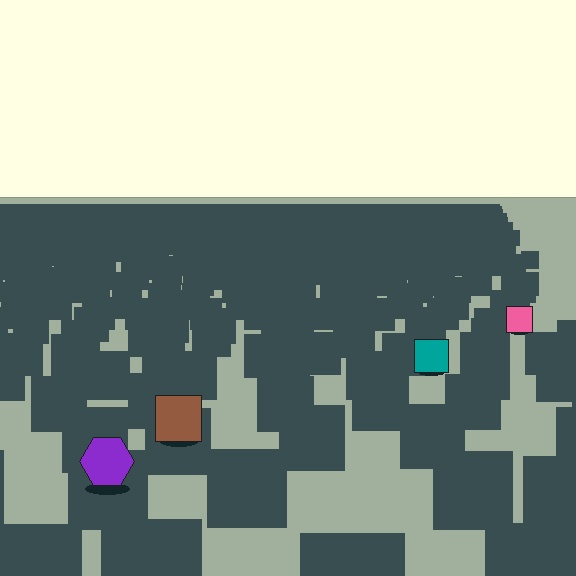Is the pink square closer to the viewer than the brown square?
No. The brown square is closer — you can tell from the texture gradient: the ground texture is coarser near it.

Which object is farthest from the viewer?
The pink square is farthest from the viewer. It appears smaller and the ground texture around it is denser.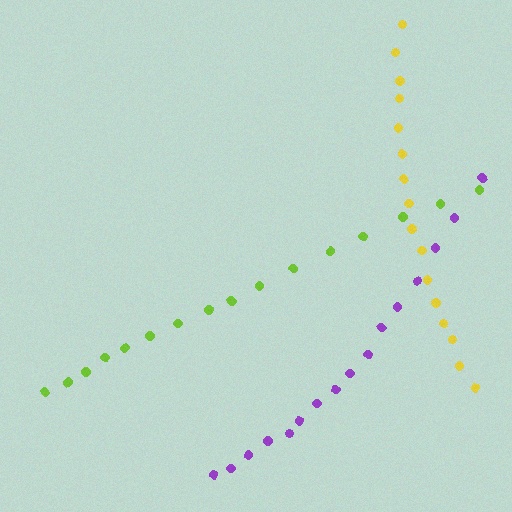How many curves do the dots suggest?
There are 3 distinct paths.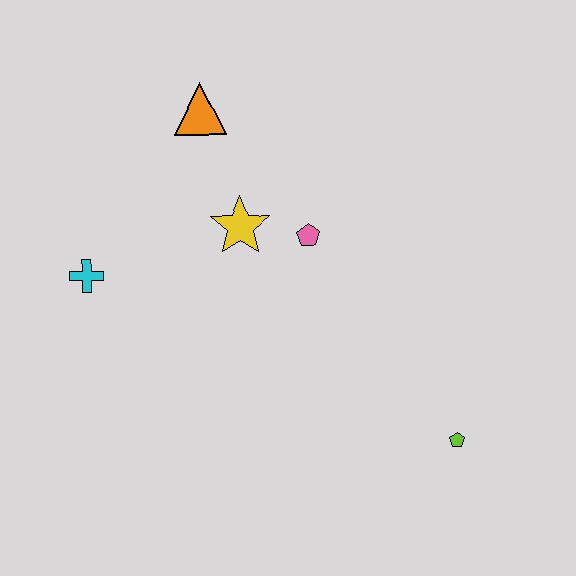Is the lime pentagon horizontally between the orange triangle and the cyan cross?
No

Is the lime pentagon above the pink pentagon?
No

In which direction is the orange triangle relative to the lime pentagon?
The orange triangle is above the lime pentagon.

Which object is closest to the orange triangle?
The yellow star is closest to the orange triangle.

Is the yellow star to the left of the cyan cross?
No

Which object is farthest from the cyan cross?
The lime pentagon is farthest from the cyan cross.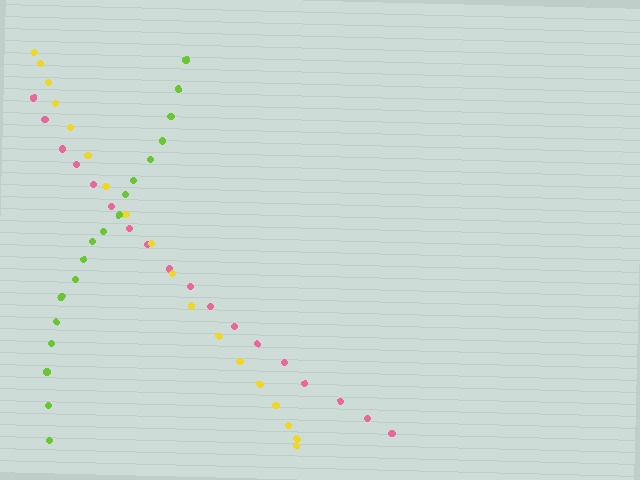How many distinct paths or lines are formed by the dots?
There are 3 distinct paths.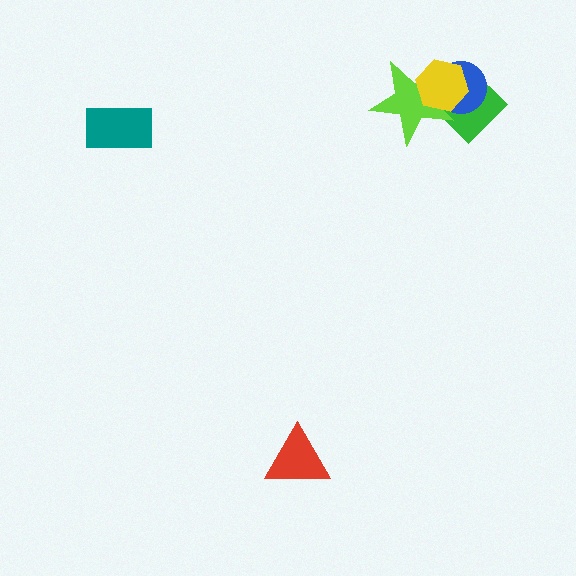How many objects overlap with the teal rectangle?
0 objects overlap with the teal rectangle.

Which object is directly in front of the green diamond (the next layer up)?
The blue circle is directly in front of the green diamond.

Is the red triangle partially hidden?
No, no other shape covers it.